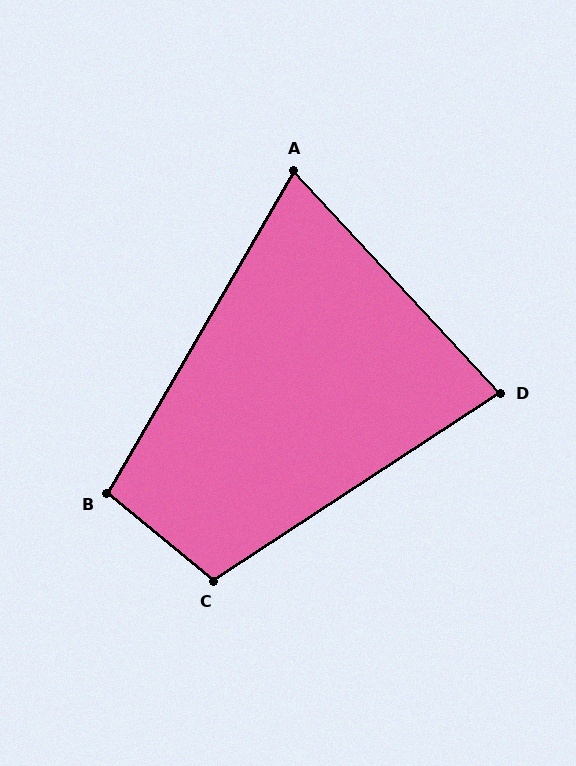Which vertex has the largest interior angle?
C, at approximately 107 degrees.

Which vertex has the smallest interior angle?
A, at approximately 73 degrees.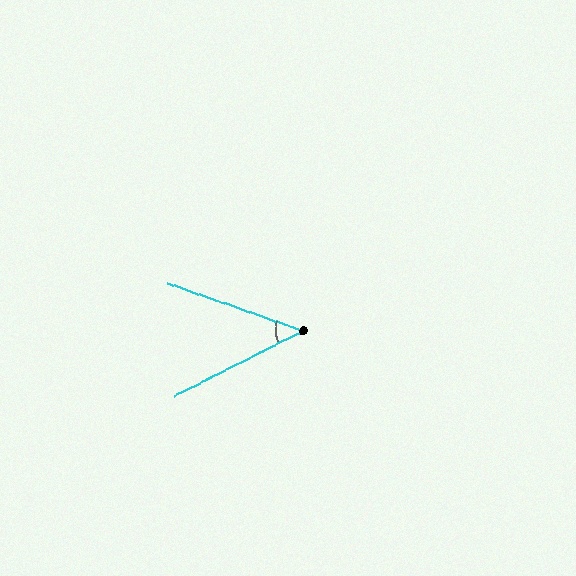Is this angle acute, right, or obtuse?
It is acute.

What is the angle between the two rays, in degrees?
Approximately 46 degrees.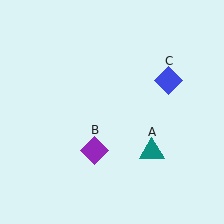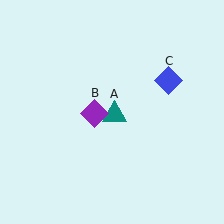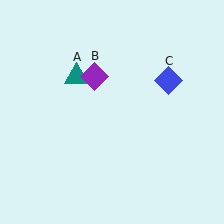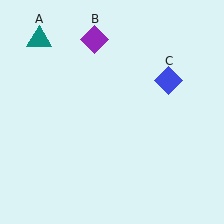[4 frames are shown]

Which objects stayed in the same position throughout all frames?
Blue diamond (object C) remained stationary.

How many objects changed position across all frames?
2 objects changed position: teal triangle (object A), purple diamond (object B).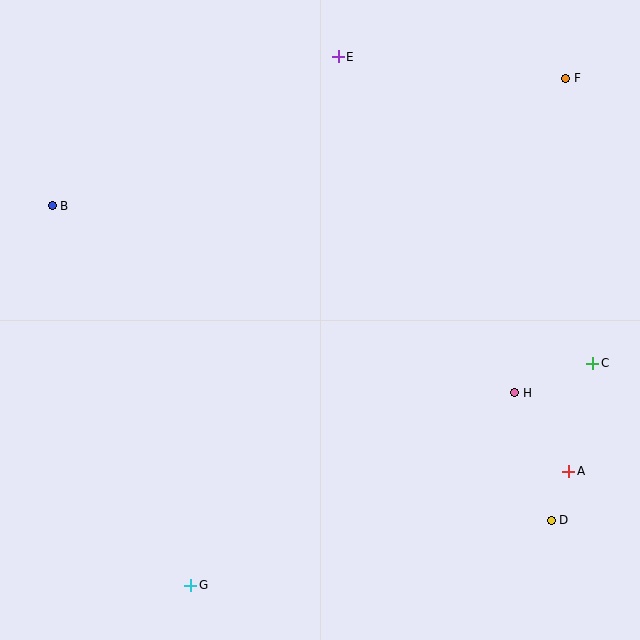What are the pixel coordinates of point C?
Point C is at (593, 363).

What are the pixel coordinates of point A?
Point A is at (569, 471).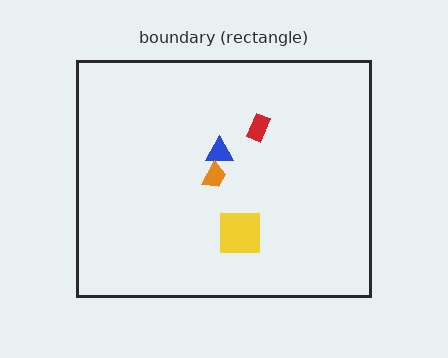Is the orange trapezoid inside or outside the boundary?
Inside.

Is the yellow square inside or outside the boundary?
Inside.